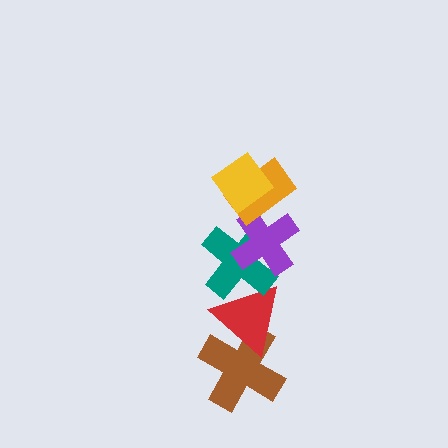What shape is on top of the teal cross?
The purple cross is on top of the teal cross.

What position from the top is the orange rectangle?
The orange rectangle is 2nd from the top.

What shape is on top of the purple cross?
The orange rectangle is on top of the purple cross.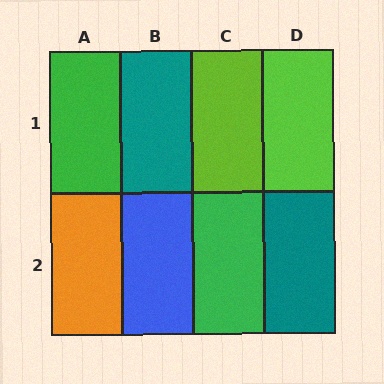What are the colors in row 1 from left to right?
Green, teal, lime, lime.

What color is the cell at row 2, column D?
Teal.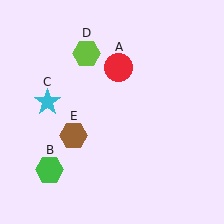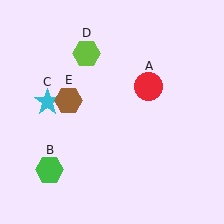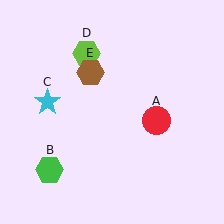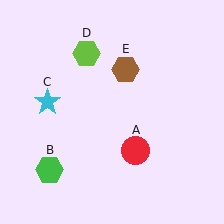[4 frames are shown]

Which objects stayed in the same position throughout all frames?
Green hexagon (object B) and cyan star (object C) and lime hexagon (object D) remained stationary.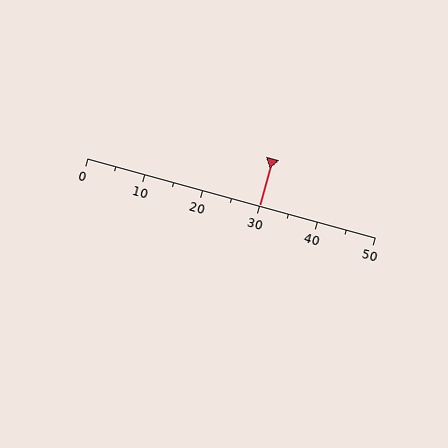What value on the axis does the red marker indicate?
The marker indicates approximately 30.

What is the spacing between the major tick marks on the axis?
The major ticks are spaced 10 apart.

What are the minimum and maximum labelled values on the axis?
The axis runs from 0 to 50.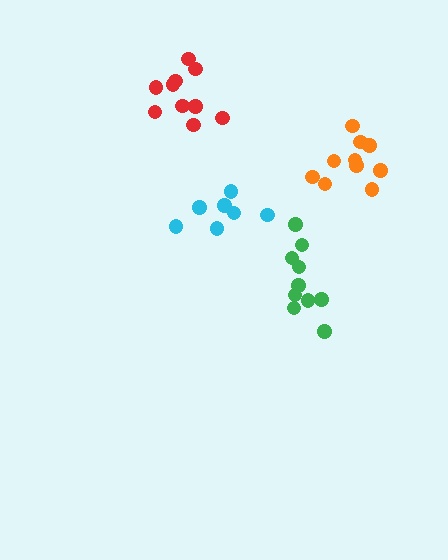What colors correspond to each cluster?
The clusters are colored: red, green, cyan, orange.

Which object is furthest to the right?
The orange cluster is rightmost.